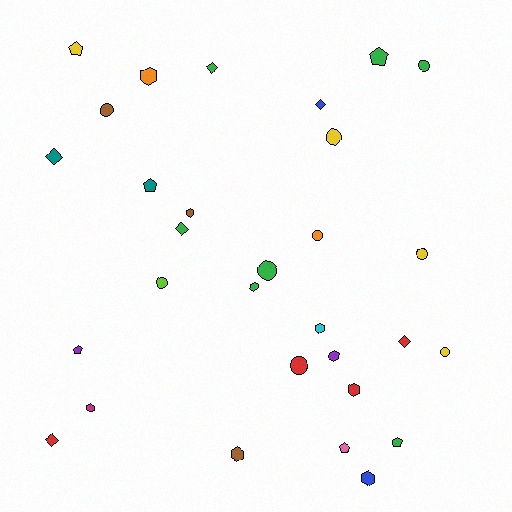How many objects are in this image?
There are 30 objects.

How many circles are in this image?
There are 9 circles.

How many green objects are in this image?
There are 7 green objects.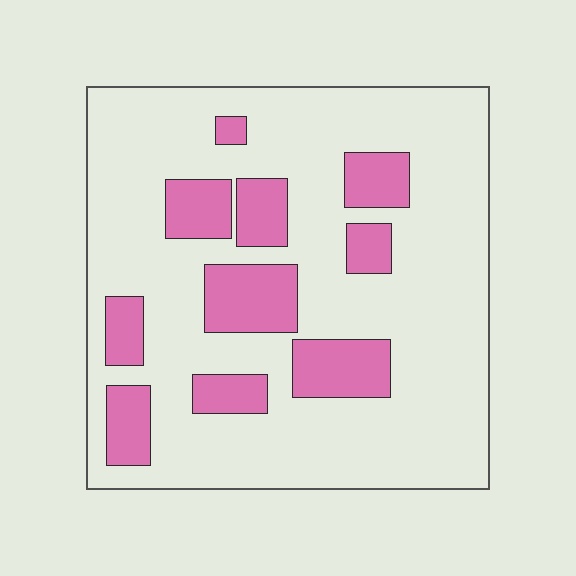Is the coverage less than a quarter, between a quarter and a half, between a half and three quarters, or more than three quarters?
Less than a quarter.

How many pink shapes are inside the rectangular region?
10.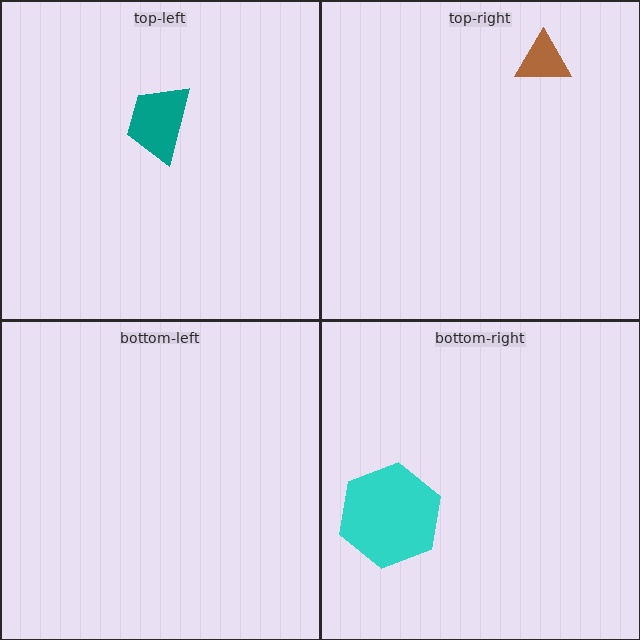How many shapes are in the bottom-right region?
1.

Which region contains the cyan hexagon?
The bottom-right region.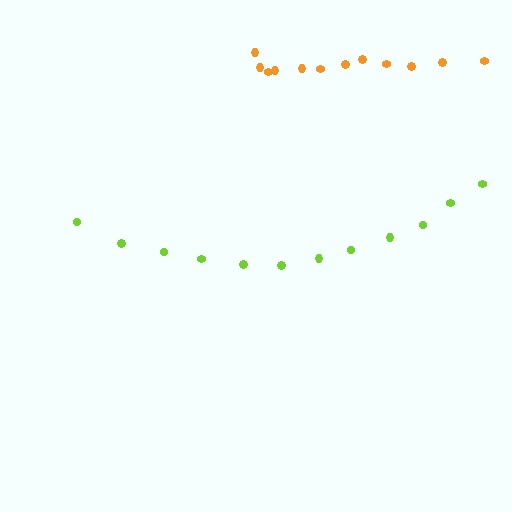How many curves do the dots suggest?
There are 2 distinct paths.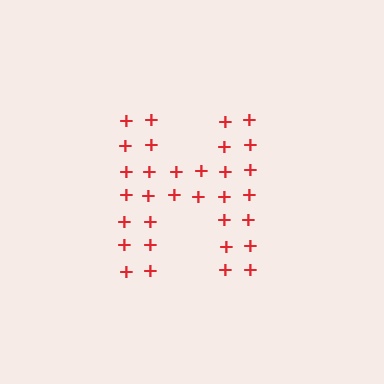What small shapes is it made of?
It is made of small plus signs.